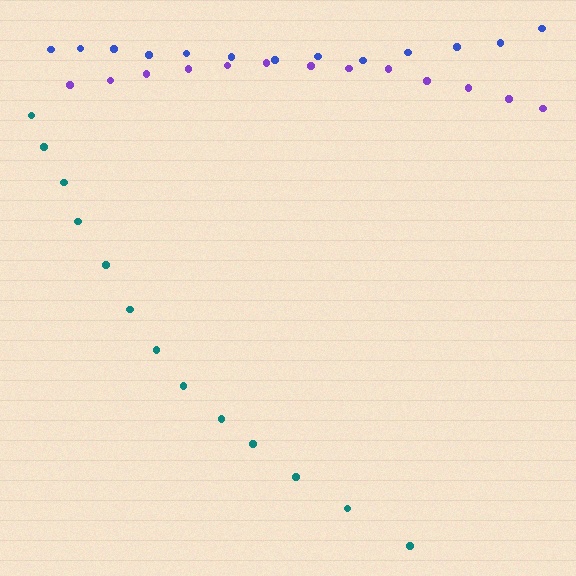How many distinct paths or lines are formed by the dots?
There are 3 distinct paths.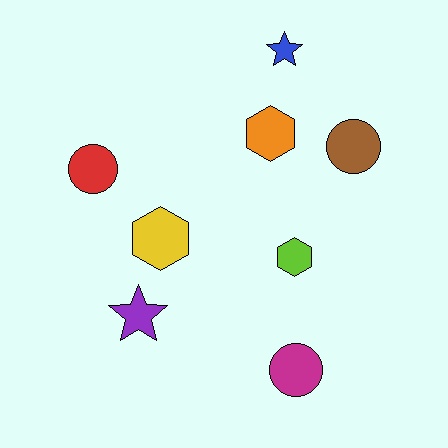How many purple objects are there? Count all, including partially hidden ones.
There is 1 purple object.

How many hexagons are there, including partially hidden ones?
There are 3 hexagons.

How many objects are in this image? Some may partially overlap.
There are 8 objects.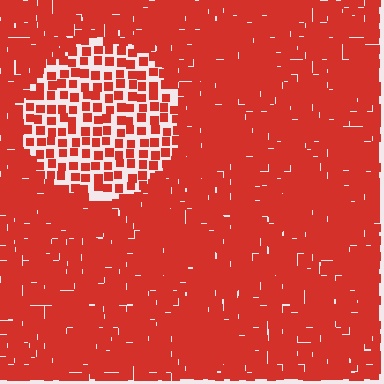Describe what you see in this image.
The image contains small red elements arranged at two different densities. A circle-shaped region is visible where the elements are less densely packed than the surrounding area.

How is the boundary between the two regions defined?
The boundary is defined by a change in element density (approximately 2.3x ratio). All elements are the same color, size, and shape.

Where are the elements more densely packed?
The elements are more densely packed outside the circle boundary.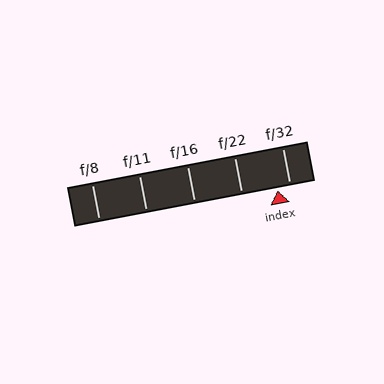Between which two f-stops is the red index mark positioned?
The index mark is between f/22 and f/32.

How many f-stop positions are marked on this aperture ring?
There are 5 f-stop positions marked.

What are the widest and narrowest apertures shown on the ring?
The widest aperture shown is f/8 and the narrowest is f/32.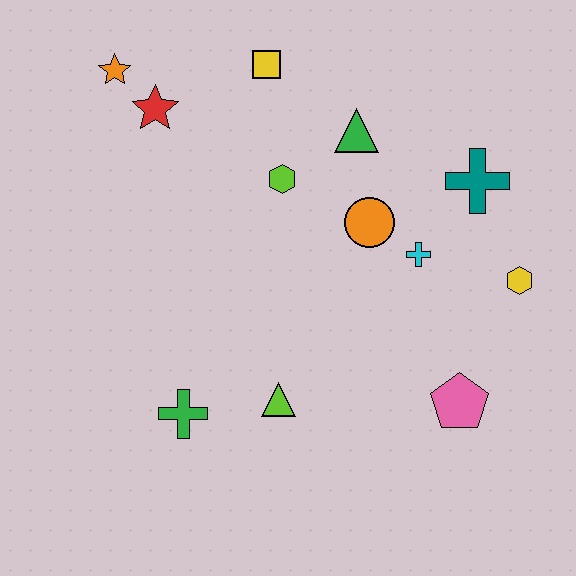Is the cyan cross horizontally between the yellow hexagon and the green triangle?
Yes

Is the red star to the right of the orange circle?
No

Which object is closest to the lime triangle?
The green cross is closest to the lime triangle.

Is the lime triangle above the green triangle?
No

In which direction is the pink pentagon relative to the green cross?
The pink pentagon is to the right of the green cross.